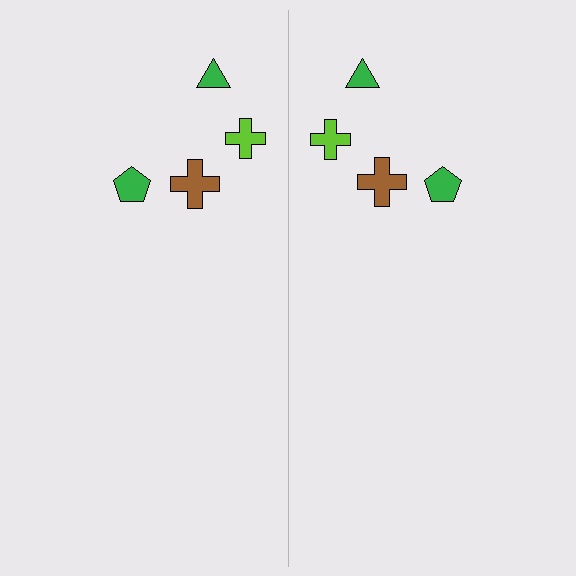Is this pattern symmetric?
Yes, this pattern has bilateral (reflection) symmetry.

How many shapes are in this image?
There are 8 shapes in this image.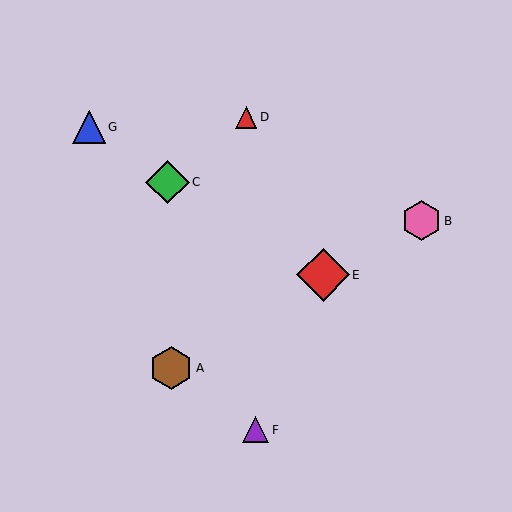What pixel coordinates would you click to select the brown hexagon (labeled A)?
Click at (171, 368) to select the brown hexagon A.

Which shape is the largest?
The red diamond (labeled E) is the largest.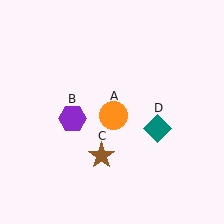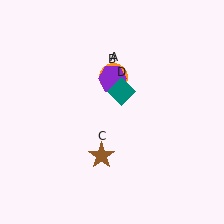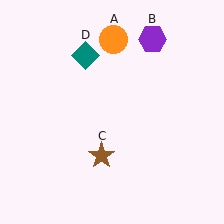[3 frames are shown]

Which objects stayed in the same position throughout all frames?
Brown star (object C) remained stationary.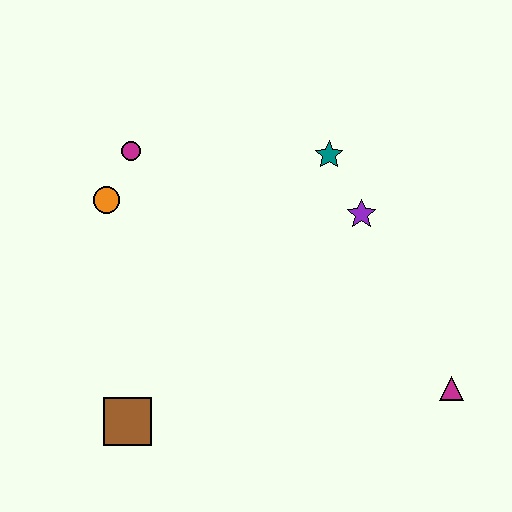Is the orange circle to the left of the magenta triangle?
Yes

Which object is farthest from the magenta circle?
The magenta triangle is farthest from the magenta circle.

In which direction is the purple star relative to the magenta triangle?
The purple star is above the magenta triangle.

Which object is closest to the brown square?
The orange circle is closest to the brown square.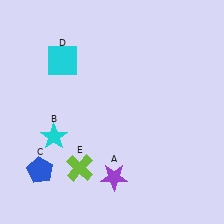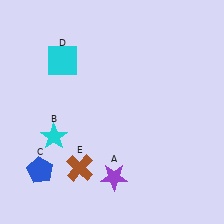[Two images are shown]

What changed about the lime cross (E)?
In Image 1, E is lime. In Image 2, it changed to brown.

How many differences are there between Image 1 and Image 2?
There is 1 difference between the two images.